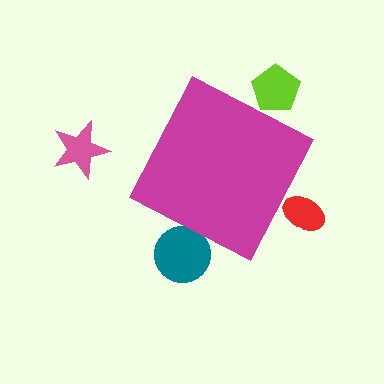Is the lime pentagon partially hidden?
Yes, the lime pentagon is partially hidden behind the magenta diamond.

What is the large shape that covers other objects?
A magenta diamond.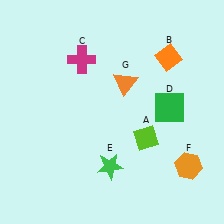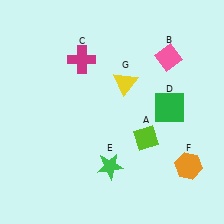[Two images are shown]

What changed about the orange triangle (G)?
In Image 1, G is orange. In Image 2, it changed to yellow.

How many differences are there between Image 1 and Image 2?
There are 2 differences between the two images.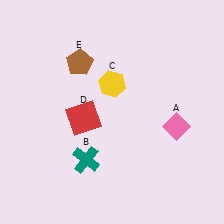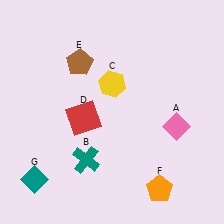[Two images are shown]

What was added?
An orange pentagon (F), a teal diamond (G) were added in Image 2.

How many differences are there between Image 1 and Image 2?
There are 2 differences between the two images.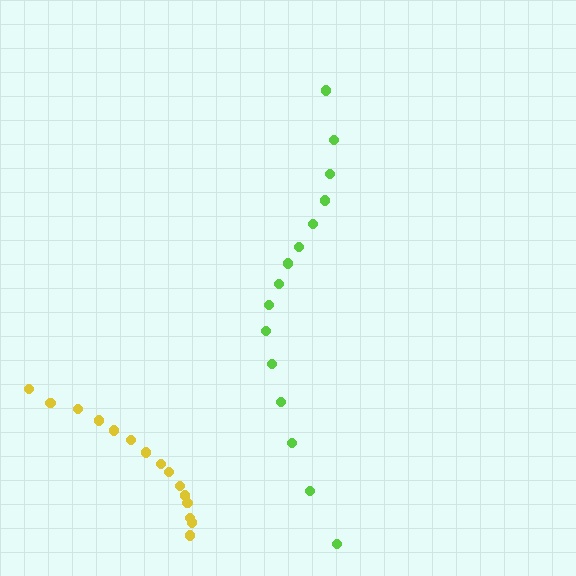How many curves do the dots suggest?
There are 2 distinct paths.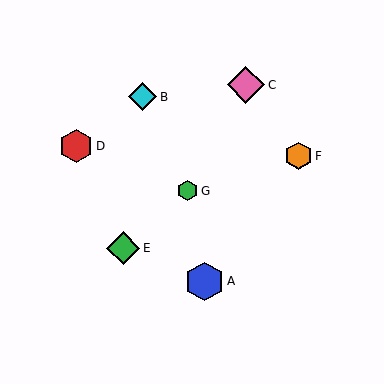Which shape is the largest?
The blue hexagon (labeled A) is the largest.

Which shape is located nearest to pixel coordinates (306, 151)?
The orange hexagon (labeled F) at (299, 156) is nearest to that location.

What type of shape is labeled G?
Shape G is a green hexagon.